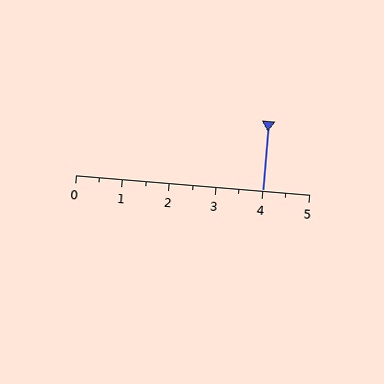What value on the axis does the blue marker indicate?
The marker indicates approximately 4.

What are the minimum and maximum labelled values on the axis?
The axis runs from 0 to 5.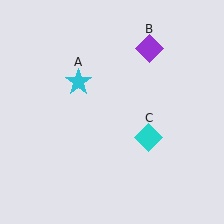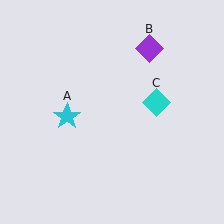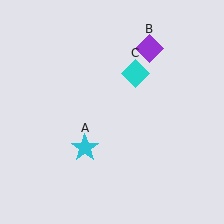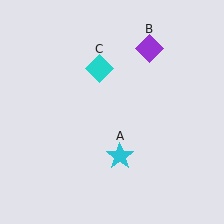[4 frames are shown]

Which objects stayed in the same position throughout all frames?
Purple diamond (object B) remained stationary.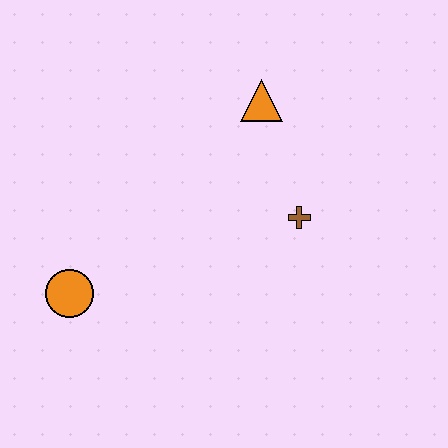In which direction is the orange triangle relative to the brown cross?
The orange triangle is above the brown cross.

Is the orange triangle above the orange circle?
Yes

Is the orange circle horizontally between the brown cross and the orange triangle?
No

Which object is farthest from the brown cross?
The orange circle is farthest from the brown cross.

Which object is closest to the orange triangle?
The brown cross is closest to the orange triangle.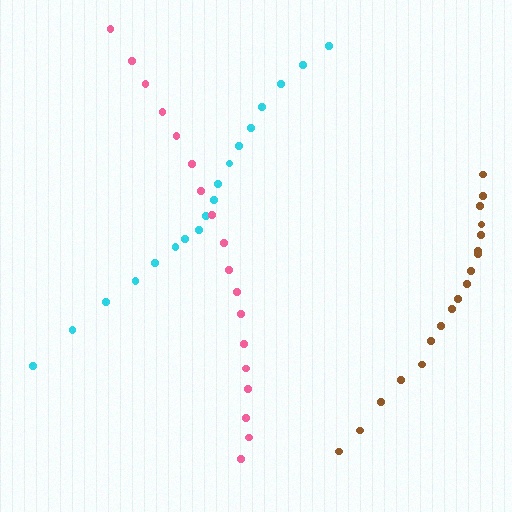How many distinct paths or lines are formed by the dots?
There are 3 distinct paths.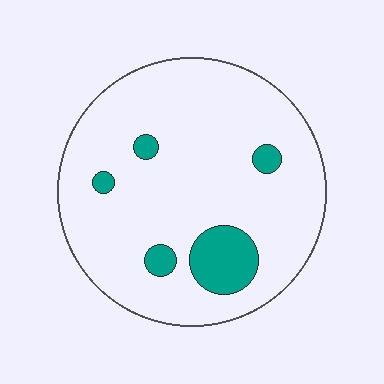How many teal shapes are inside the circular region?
5.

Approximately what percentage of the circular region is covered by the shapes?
Approximately 10%.